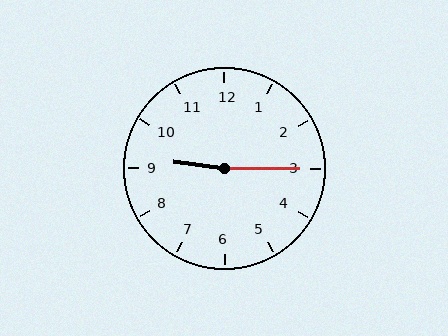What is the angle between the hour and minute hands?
Approximately 172 degrees.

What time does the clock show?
9:15.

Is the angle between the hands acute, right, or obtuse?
It is obtuse.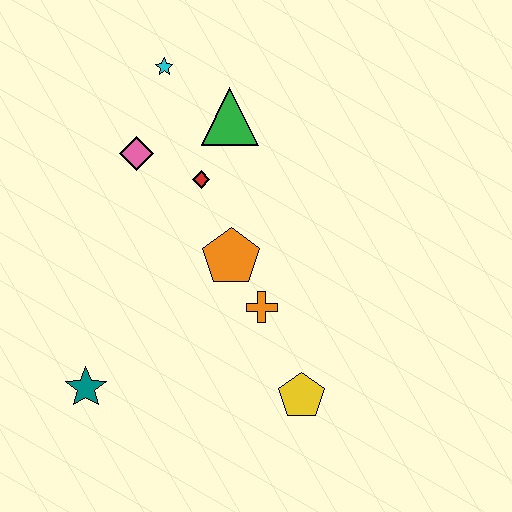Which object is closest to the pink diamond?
The red diamond is closest to the pink diamond.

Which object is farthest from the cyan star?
The yellow pentagon is farthest from the cyan star.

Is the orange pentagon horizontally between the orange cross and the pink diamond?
Yes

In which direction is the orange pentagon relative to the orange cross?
The orange pentagon is above the orange cross.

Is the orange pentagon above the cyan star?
No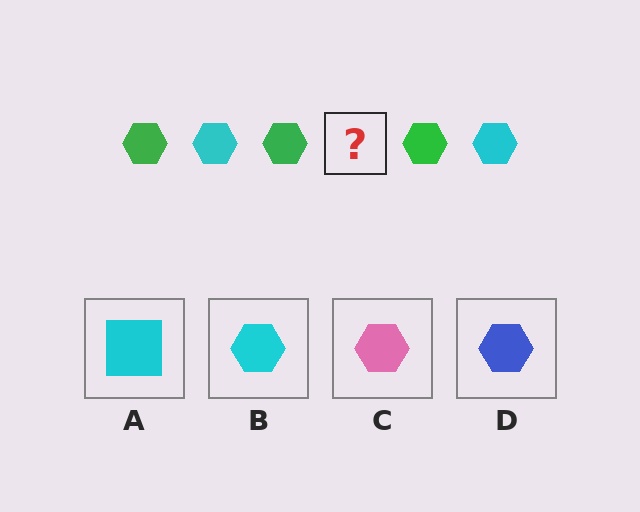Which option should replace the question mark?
Option B.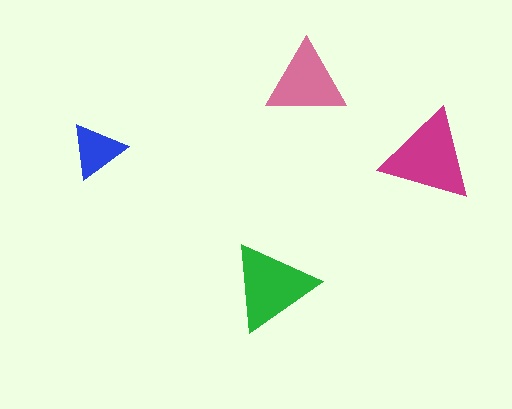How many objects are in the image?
There are 4 objects in the image.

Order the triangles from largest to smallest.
the magenta one, the green one, the pink one, the blue one.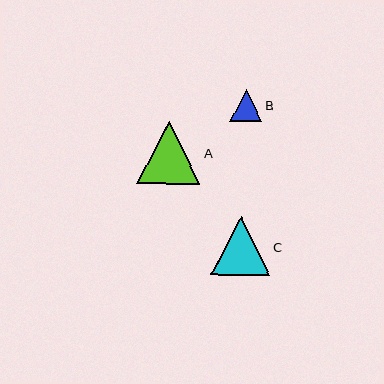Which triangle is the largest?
Triangle A is the largest with a size of approximately 63 pixels.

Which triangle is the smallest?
Triangle B is the smallest with a size of approximately 32 pixels.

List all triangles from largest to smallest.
From largest to smallest: A, C, B.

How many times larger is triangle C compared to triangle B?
Triangle C is approximately 1.8 times the size of triangle B.